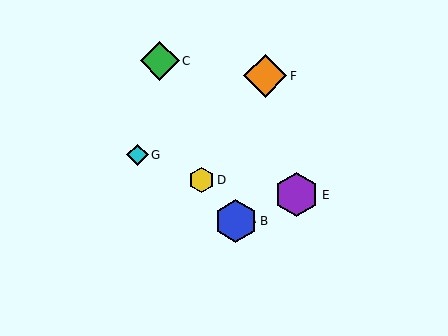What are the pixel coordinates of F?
Object F is at (265, 76).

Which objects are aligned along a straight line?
Objects A, B, D are aligned along a straight line.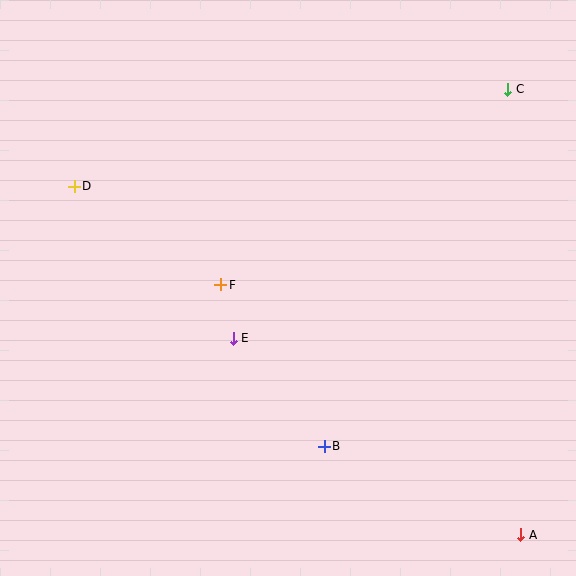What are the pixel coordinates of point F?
Point F is at (221, 285).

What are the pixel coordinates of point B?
Point B is at (324, 446).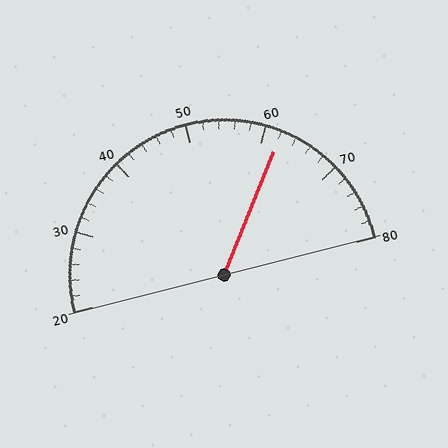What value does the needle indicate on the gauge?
The needle indicates approximately 62.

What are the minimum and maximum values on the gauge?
The gauge ranges from 20 to 80.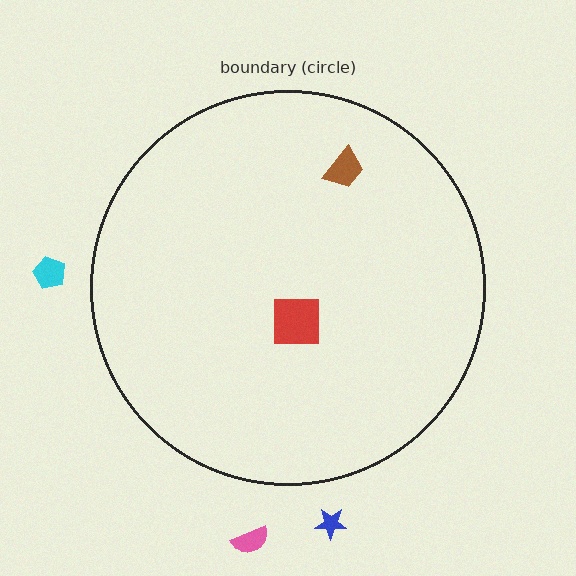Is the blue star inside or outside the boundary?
Outside.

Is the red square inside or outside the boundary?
Inside.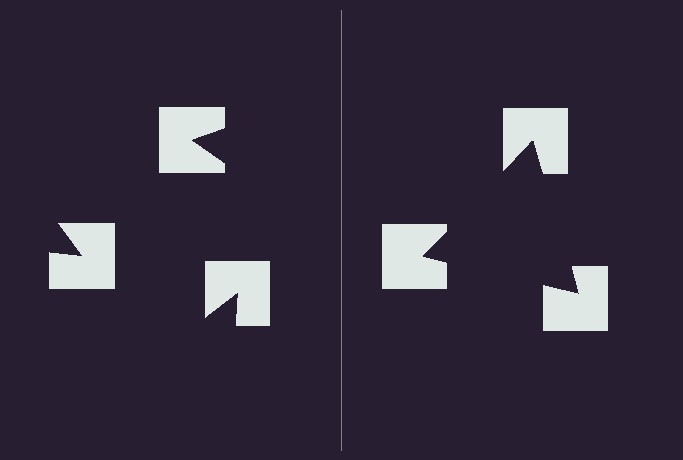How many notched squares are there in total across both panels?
6 — 3 on each side.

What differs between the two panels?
The notched squares are positioned identically on both sides; only the wedge orientations differ. On the right they align to a triangle; on the left they are misaligned.